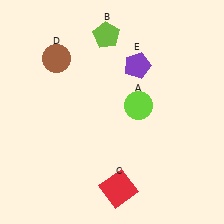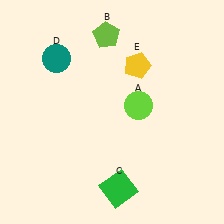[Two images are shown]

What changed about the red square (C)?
In Image 1, C is red. In Image 2, it changed to green.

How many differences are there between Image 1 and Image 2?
There are 3 differences between the two images.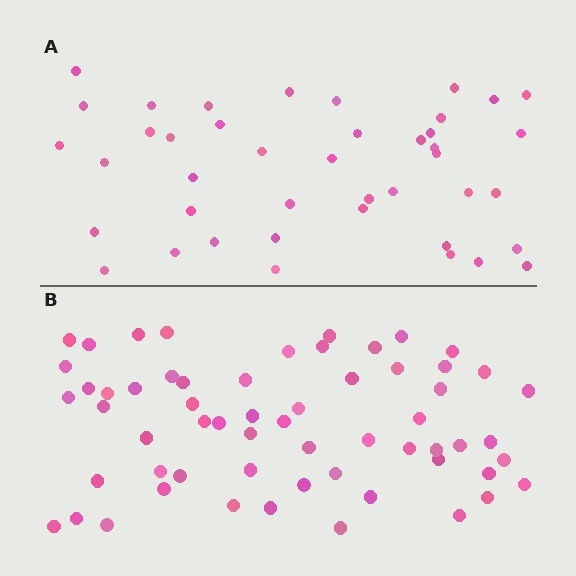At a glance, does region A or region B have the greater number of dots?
Region B (the bottom region) has more dots.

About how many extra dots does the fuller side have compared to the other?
Region B has approximately 20 more dots than region A.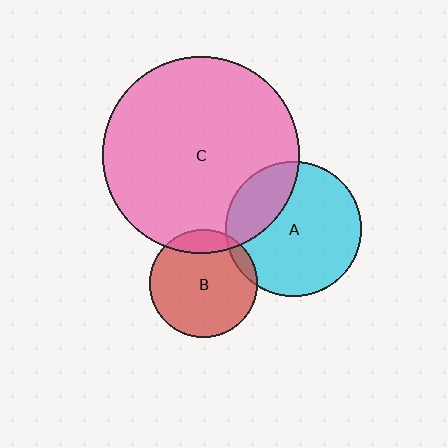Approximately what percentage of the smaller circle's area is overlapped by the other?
Approximately 10%.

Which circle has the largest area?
Circle C (pink).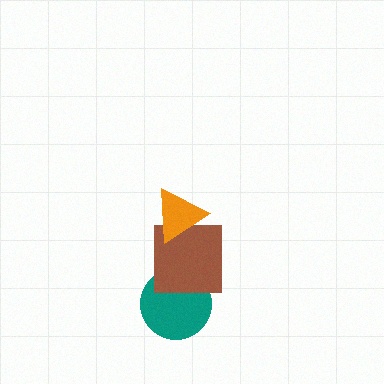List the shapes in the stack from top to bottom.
From top to bottom: the orange triangle, the brown square, the teal circle.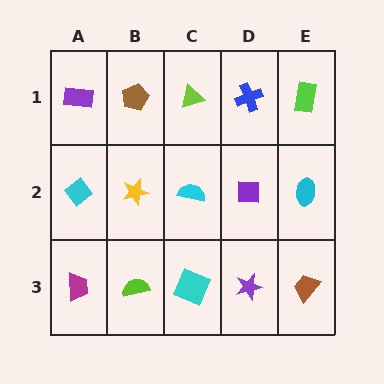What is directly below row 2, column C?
A cyan square.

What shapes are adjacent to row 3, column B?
A yellow star (row 2, column B), a magenta trapezoid (row 3, column A), a cyan square (row 3, column C).